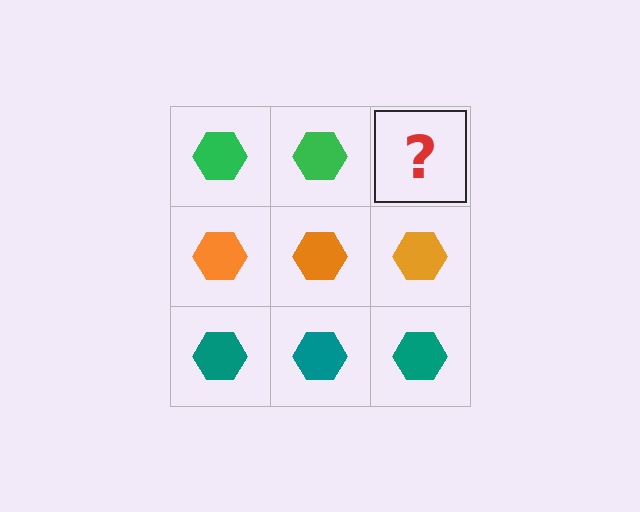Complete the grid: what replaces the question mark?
The question mark should be replaced with a green hexagon.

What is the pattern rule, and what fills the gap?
The rule is that each row has a consistent color. The gap should be filled with a green hexagon.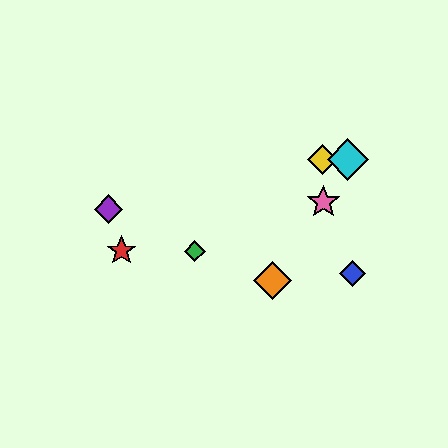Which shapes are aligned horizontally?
The yellow diamond, the cyan diamond are aligned horizontally.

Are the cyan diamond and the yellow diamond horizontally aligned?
Yes, both are at y≈160.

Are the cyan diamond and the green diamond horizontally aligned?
No, the cyan diamond is at y≈160 and the green diamond is at y≈251.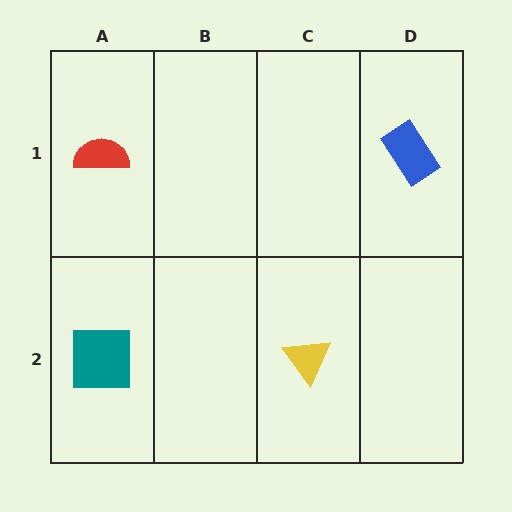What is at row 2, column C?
A yellow triangle.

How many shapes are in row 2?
2 shapes.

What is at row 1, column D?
A blue rectangle.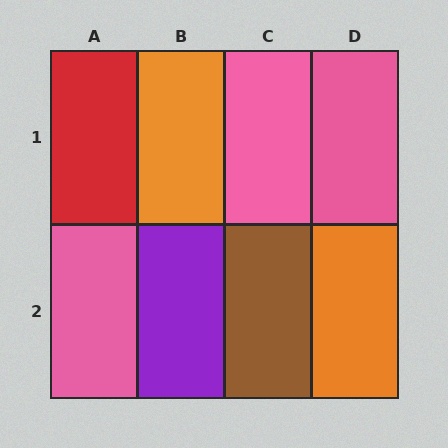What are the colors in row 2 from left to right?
Pink, purple, brown, orange.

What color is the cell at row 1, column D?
Pink.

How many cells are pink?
3 cells are pink.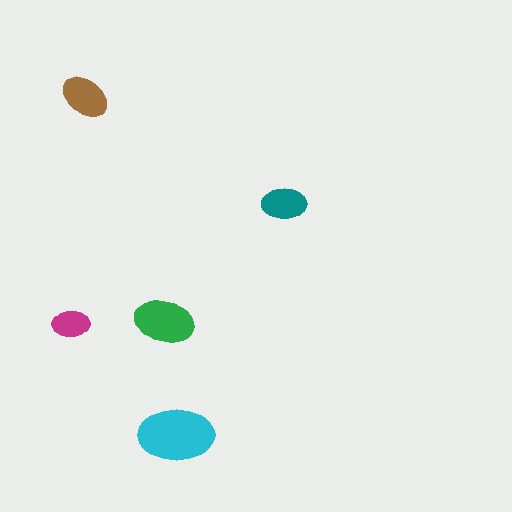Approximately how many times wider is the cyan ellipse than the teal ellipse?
About 1.5 times wider.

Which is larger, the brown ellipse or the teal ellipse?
The brown one.